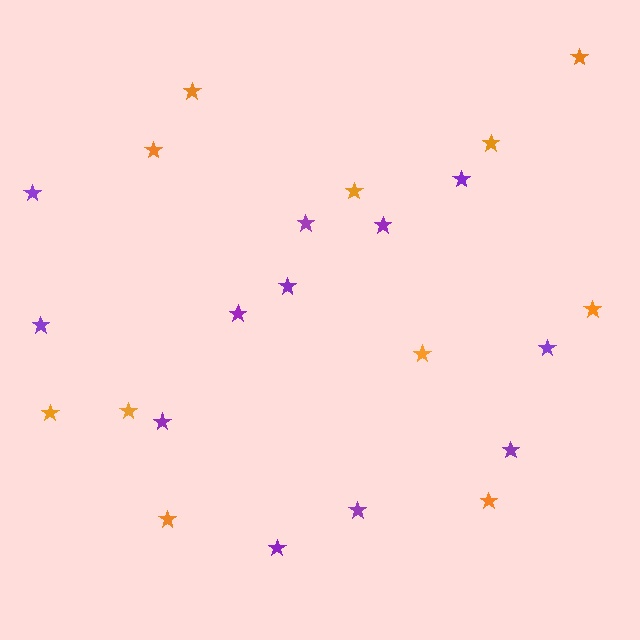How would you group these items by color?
There are 2 groups: one group of orange stars (11) and one group of purple stars (12).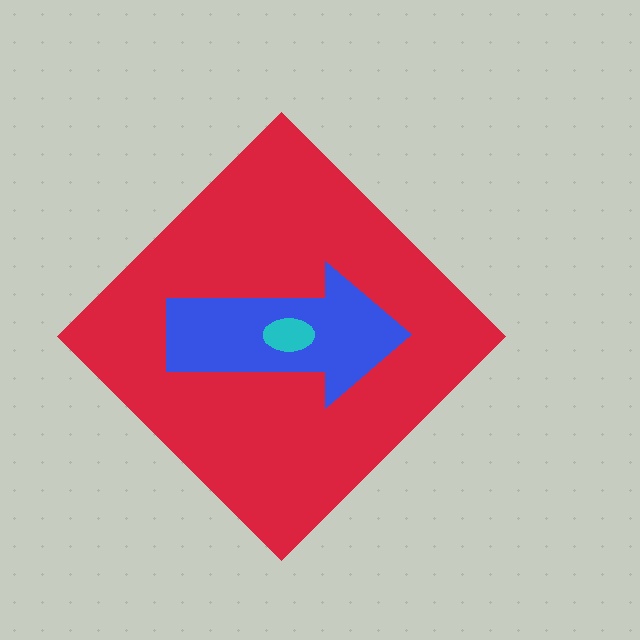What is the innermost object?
The cyan ellipse.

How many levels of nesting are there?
3.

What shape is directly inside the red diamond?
The blue arrow.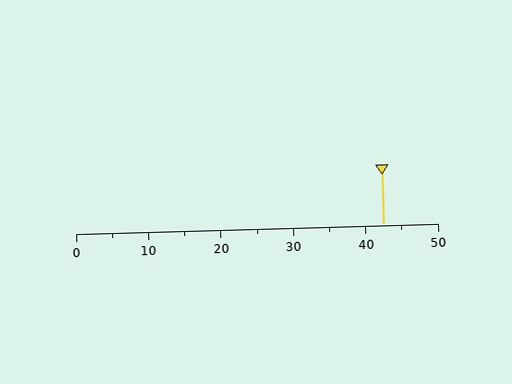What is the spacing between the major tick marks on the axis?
The major ticks are spaced 10 apart.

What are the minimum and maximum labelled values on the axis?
The axis runs from 0 to 50.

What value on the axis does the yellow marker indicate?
The marker indicates approximately 42.5.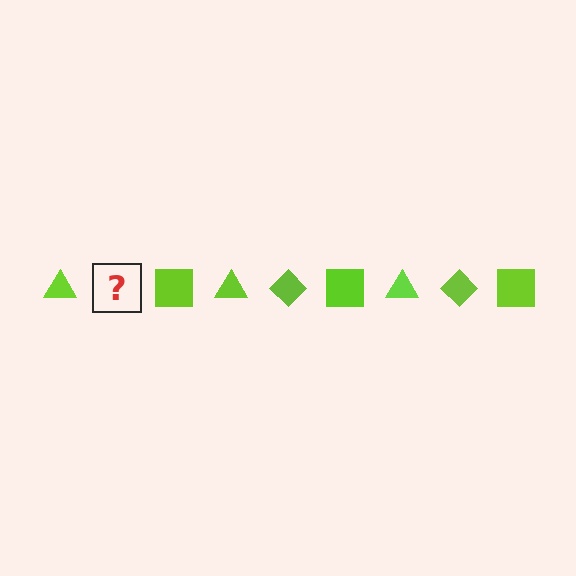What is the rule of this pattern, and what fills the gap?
The rule is that the pattern cycles through triangle, diamond, square shapes in lime. The gap should be filled with a lime diamond.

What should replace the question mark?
The question mark should be replaced with a lime diamond.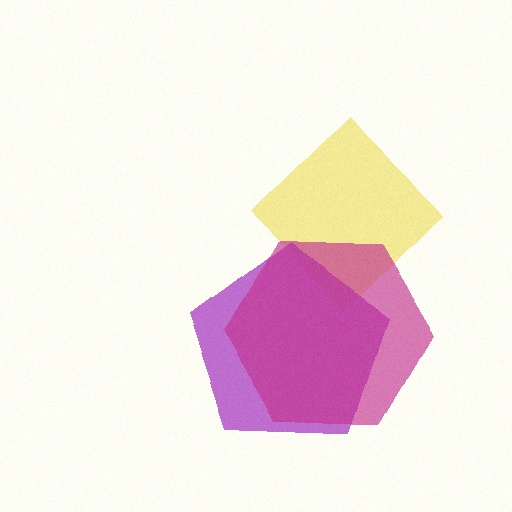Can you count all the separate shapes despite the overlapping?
Yes, there are 3 separate shapes.